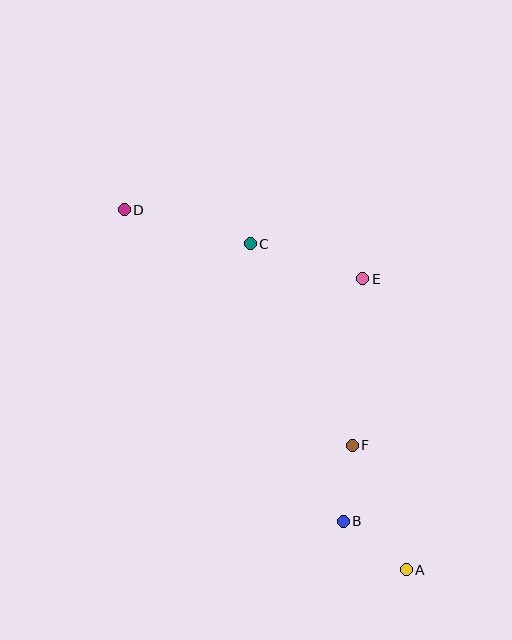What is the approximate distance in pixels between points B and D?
The distance between B and D is approximately 381 pixels.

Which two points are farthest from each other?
Points A and D are farthest from each other.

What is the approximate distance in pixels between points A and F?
The distance between A and F is approximately 136 pixels.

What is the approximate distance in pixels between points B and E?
The distance between B and E is approximately 243 pixels.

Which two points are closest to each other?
Points B and F are closest to each other.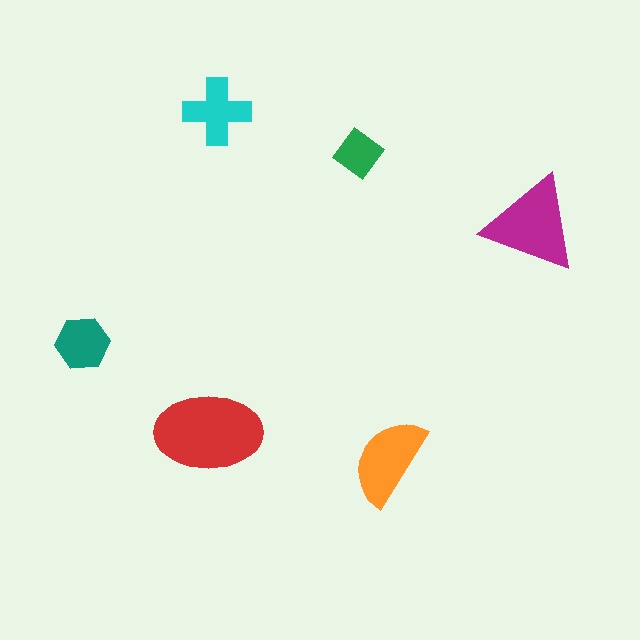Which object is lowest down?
The orange semicircle is bottommost.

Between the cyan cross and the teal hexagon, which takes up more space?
The cyan cross.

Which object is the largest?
The red ellipse.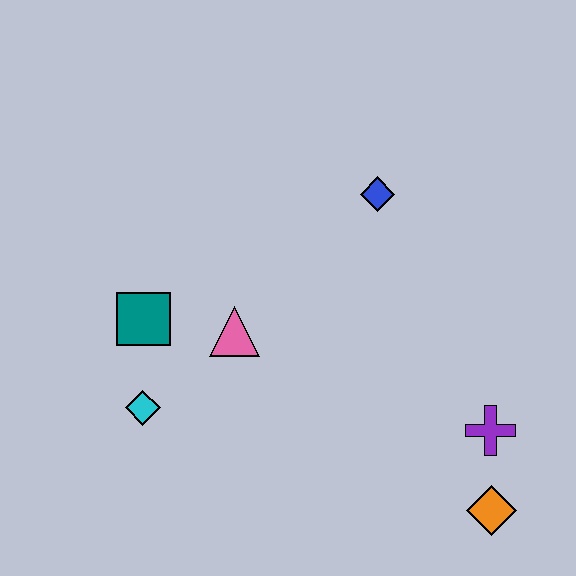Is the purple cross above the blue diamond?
No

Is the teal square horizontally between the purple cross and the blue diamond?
No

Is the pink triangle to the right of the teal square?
Yes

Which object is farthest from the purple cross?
The teal square is farthest from the purple cross.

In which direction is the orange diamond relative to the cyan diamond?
The orange diamond is to the right of the cyan diamond.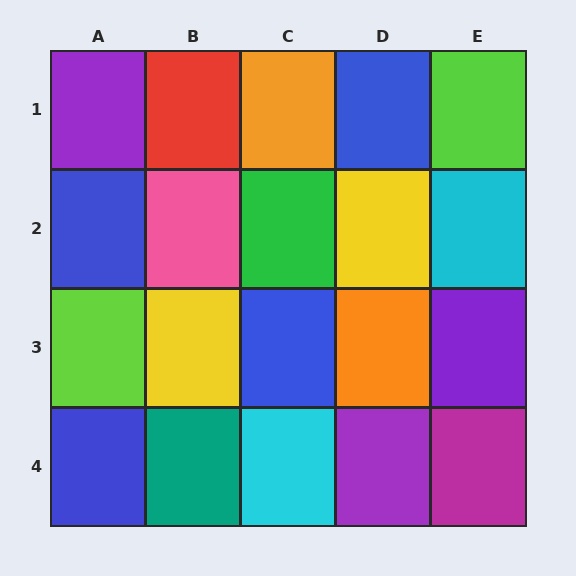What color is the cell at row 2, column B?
Pink.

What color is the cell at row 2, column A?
Blue.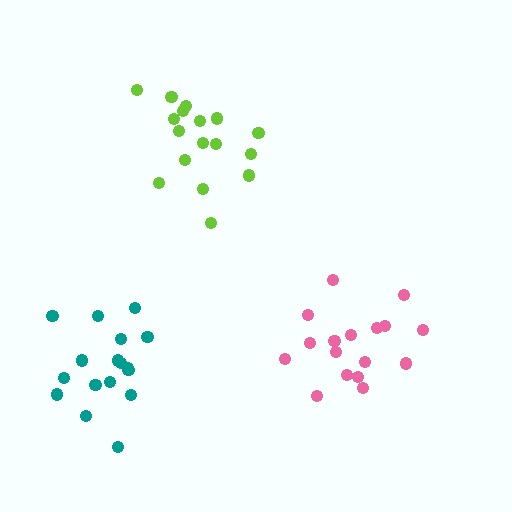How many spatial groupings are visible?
There are 3 spatial groupings.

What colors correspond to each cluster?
The clusters are colored: teal, pink, lime.